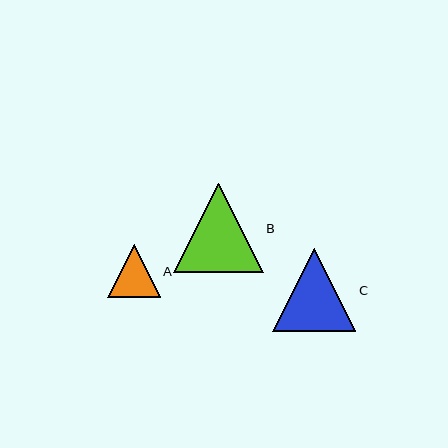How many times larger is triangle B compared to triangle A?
Triangle B is approximately 1.7 times the size of triangle A.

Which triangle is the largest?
Triangle B is the largest with a size of approximately 89 pixels.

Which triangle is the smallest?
Triangle A is the smallest with a size of approximately 52 pixels.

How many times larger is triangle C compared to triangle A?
Triangle C is approximately 1.6 times the size of triangle A.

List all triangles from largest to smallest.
From largest to smallest: B, C, A.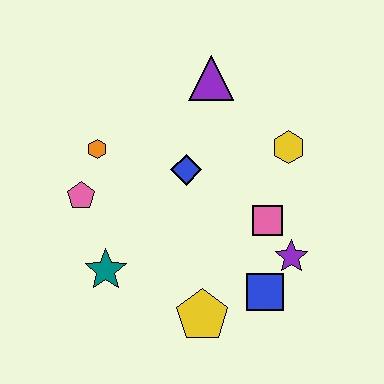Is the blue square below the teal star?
Yes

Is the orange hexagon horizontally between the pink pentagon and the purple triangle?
Yes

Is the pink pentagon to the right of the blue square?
No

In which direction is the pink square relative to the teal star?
The pink square is to the right of the teal star.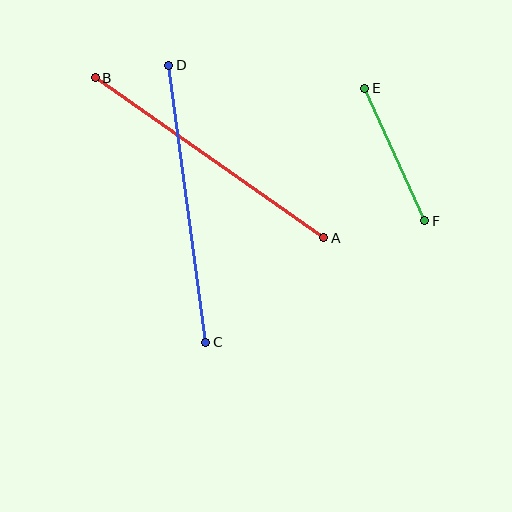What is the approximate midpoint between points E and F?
The midpoint is at approximately (395, 155) pixels.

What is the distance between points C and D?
The distance is approximately 280 pixels.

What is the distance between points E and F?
The distance is approximately 146 pixels.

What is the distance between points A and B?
The distance is approximately 279 pixels.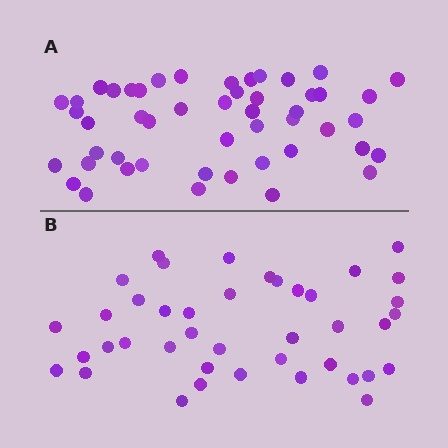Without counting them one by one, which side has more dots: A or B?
Region A (the top region) has more dots.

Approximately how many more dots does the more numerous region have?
Region A has roughly 8 or so more dots than region B.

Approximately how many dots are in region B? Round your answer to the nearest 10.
About 40 dots. (The exact count is 41, which rounds to 40.)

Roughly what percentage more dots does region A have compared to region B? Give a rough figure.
About 20% more.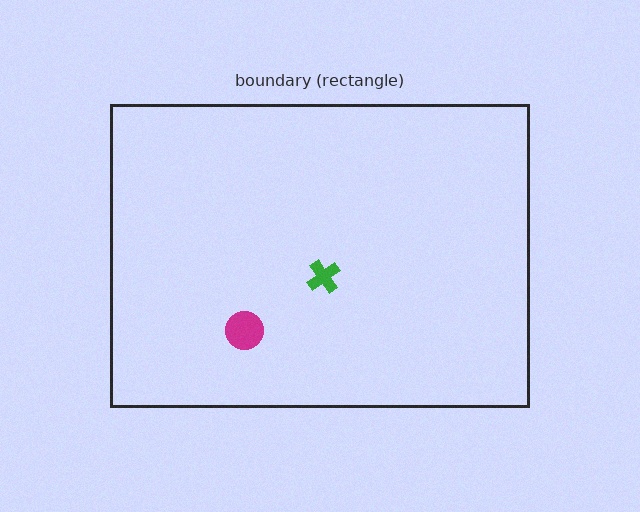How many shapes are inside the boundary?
2 inside, 0 outside.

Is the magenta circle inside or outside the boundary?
Inside.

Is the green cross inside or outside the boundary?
Inside.